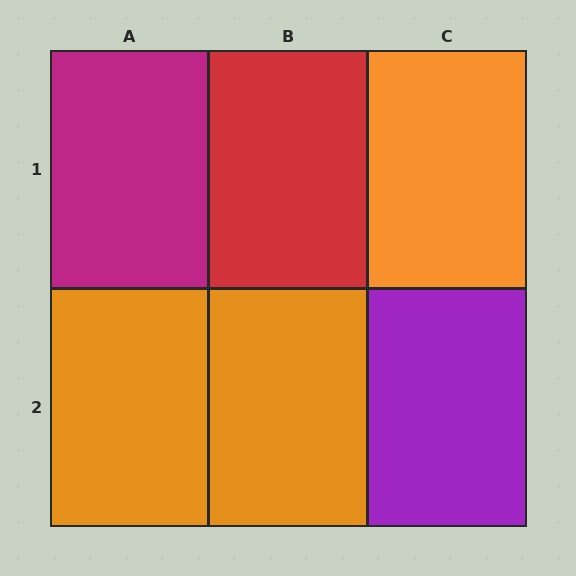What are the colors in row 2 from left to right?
Orange, orange, purple.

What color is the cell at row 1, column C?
Orange.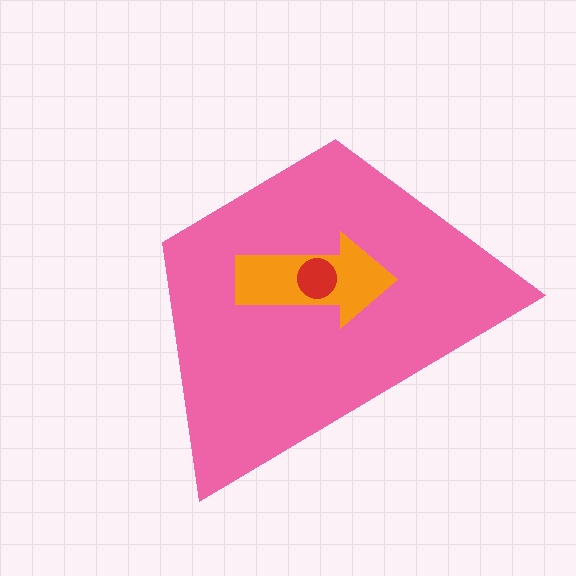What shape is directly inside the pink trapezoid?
The orange arrow.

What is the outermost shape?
The pink trapezoid.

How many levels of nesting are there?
3.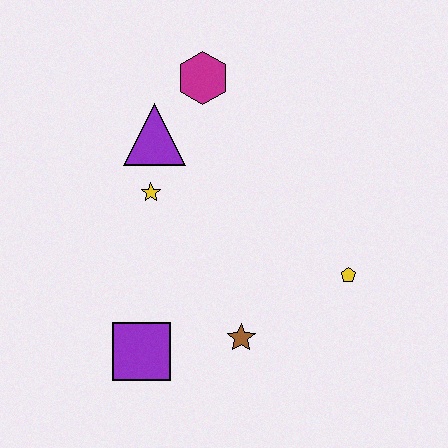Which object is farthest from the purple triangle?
The yellow pentagon is farthest from the purple triangle.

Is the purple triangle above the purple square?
Yes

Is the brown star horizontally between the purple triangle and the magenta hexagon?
No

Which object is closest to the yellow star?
The purple triangle is closest to the yellow star.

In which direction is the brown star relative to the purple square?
The brown star is to the right of the purple square.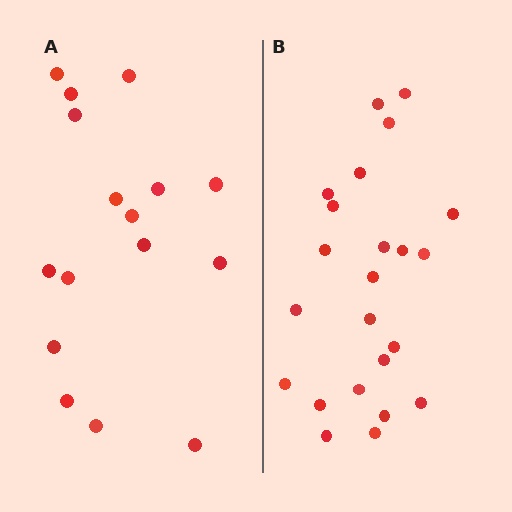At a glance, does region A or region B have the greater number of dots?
Region B (the right region) has more dots.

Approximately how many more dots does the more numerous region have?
Region B has roughly 8 or so more dots than region A.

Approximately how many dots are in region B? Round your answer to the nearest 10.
About 20 dots. (The exact count is 23, which rounds to 20.)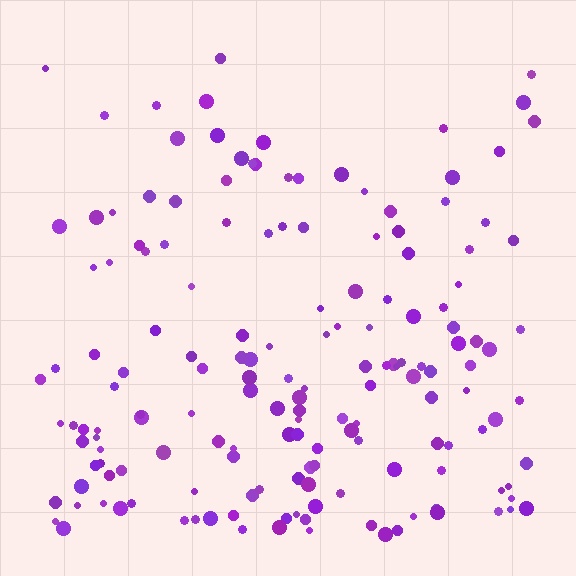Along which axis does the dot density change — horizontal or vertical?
Vertical.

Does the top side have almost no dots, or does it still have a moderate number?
Still a moderate number, just noticeably fewer than the bottom.